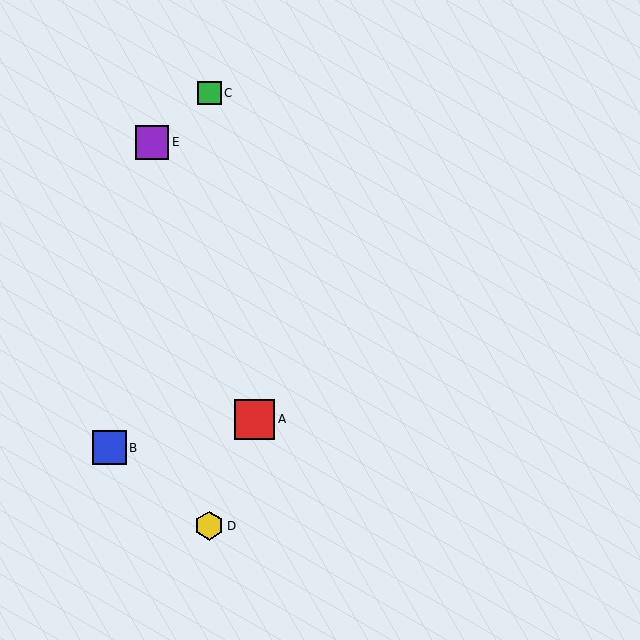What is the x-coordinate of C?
Object C is at x≈209.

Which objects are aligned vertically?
Objects C, D are aligned vertically.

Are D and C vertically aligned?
Yes, both are at x≈209.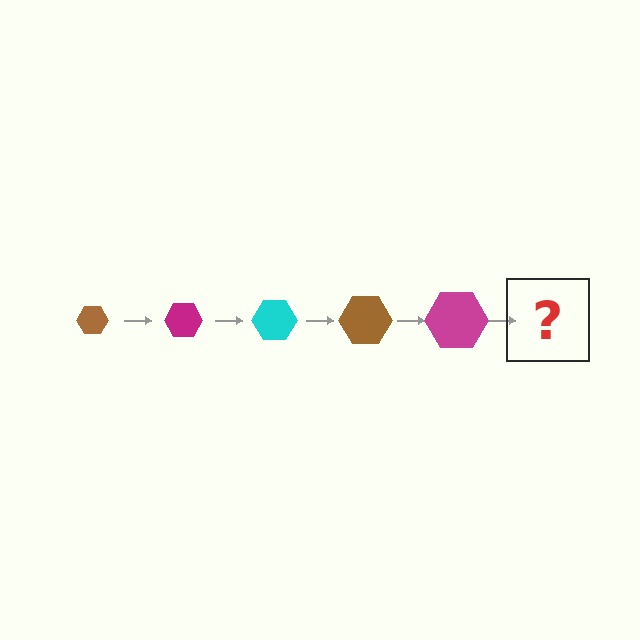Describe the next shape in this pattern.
It should be a cyan hexagon, larger than the previous one.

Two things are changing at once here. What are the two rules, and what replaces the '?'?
The two rules are that the hexagon grows larger each step and the color cycles through brown, magenta, and cyan. The '?' should be a cyan hexagon, larger than the previous one.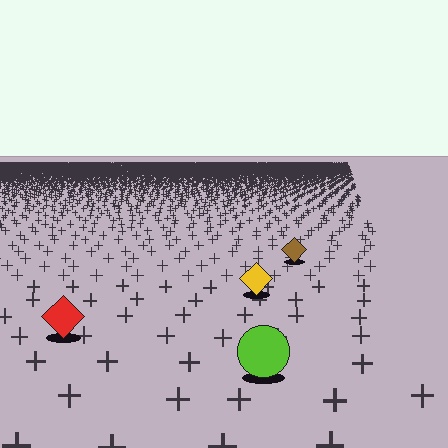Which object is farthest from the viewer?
The brown diamond is farthest from the viewer. It appears smaller and the ground texture around it is denser.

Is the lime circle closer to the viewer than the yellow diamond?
Yes. The lime circle is closer — you can tell from the texture gradient: the ground texture is coarser near it.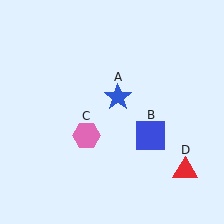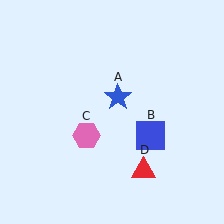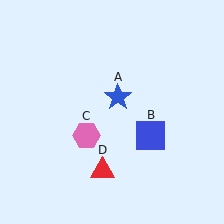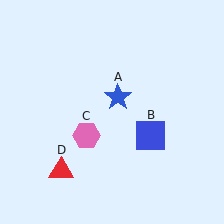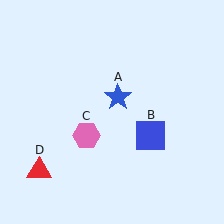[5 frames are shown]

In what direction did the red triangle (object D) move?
The red triangle (object D) moved left.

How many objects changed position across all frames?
1 object changed position: red triangle (object D).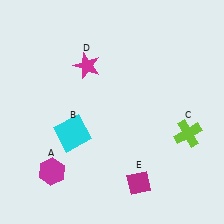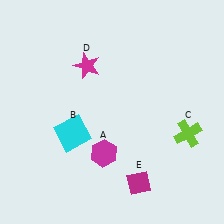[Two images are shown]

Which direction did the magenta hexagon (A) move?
The magenta hexagon (A) moved right.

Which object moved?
The magenta hexagon (A) moved right.